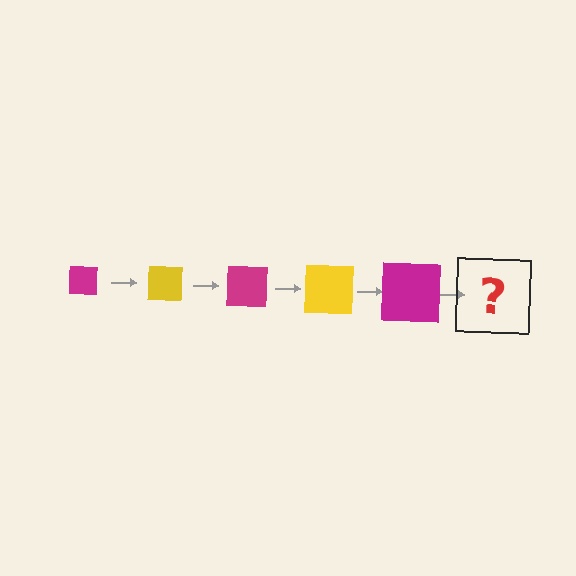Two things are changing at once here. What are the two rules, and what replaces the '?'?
The two rules are that the square grows larger each step and the color cycles through magenta and yellow. The '?' should be a yellow square, larger than the previous one.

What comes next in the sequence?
The next element should be a yellow square, larger than the previous one.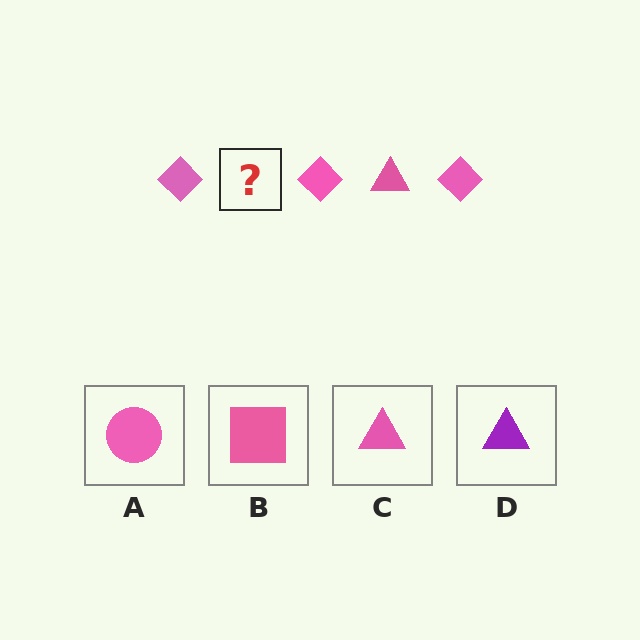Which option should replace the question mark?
Option C.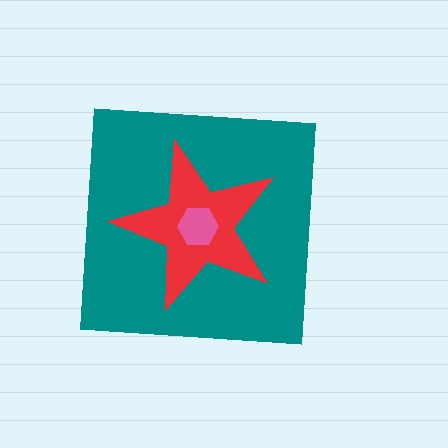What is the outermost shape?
The teal square.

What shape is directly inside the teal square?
The red star.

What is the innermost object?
The pink hexagon.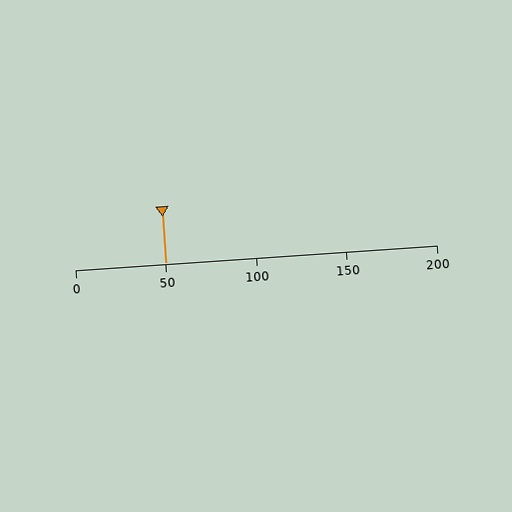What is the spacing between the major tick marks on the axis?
The major ticks are spaced 50 apart.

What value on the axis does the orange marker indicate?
The marker indicates approximately 50.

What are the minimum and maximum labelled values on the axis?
The axis runs from 0 to 200.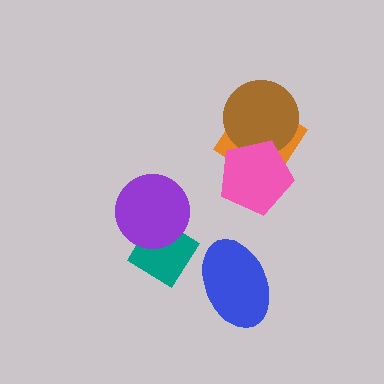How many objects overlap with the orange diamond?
2 objects overlap with the orange diamond.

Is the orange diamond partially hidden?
Yes, it is partially covered by another shape.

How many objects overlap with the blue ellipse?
0 objects overlap with the blue ellipse.